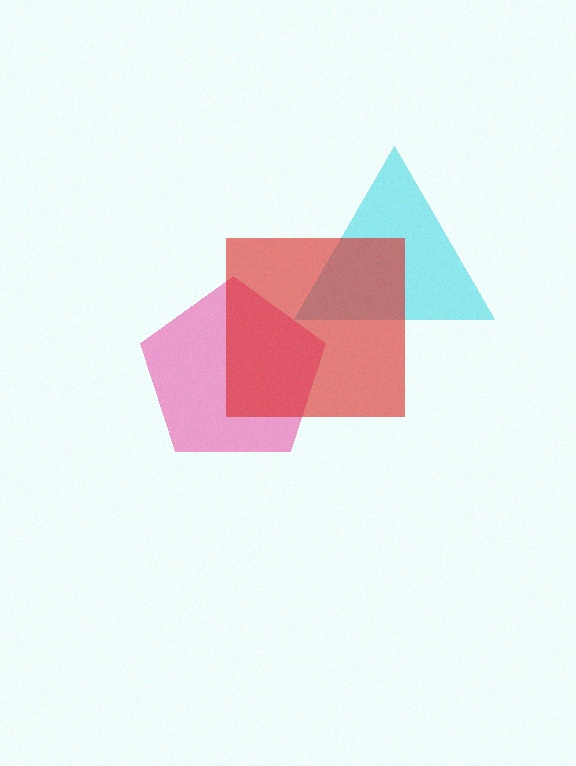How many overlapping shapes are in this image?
There are 3 overlapping shapes in the image.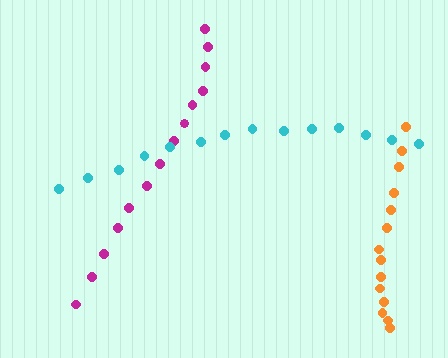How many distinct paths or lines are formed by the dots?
There are 3 distinct paths.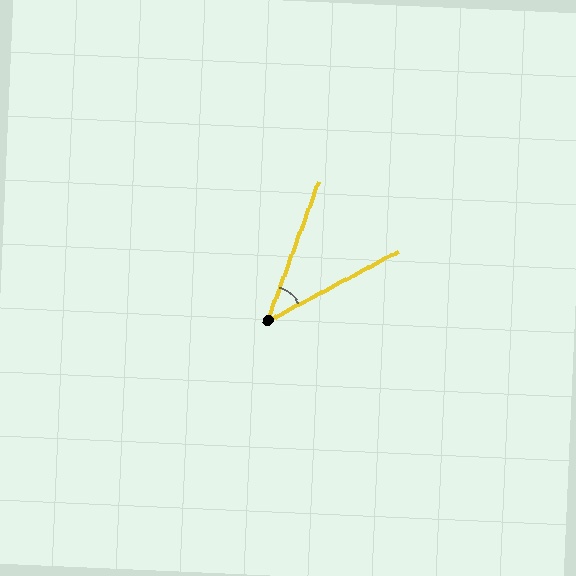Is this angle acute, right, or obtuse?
It is acute.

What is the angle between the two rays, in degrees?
Approximately 42 degrees.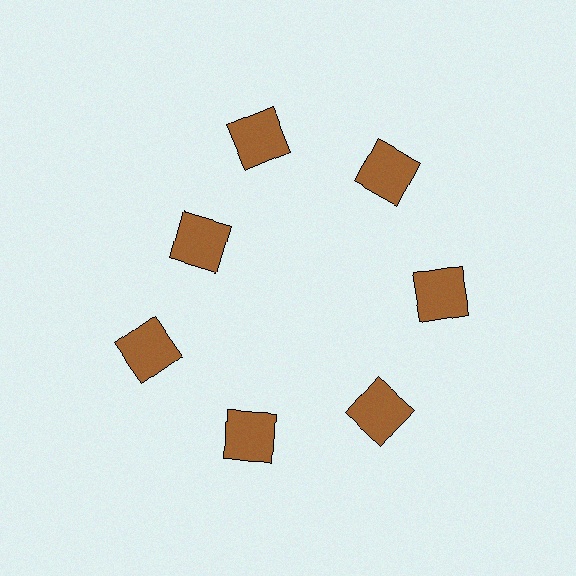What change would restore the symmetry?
The symmetry would be restored by moving it outward, back onto the ring so that all 7 squares sit at equal angles and equal distance from the center.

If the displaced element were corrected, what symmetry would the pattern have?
It would have 7-fold rotational symmetry — the pattern would map onto itself every 51 degrees.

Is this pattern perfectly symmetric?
No. The 7 brown squares are arranged in a ring, but one element near the 10 o'clock position is pulled inward toward the center, breaking the 7-fold rotational symmetry.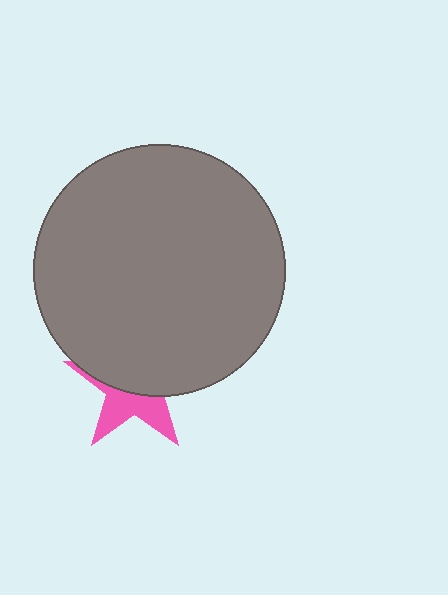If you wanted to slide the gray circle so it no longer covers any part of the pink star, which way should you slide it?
Slide it up — that is the most direct way to separate the two shapes.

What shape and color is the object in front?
The object in front is a gray circle.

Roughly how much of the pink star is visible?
A small part of it is visible (roughly 40%).